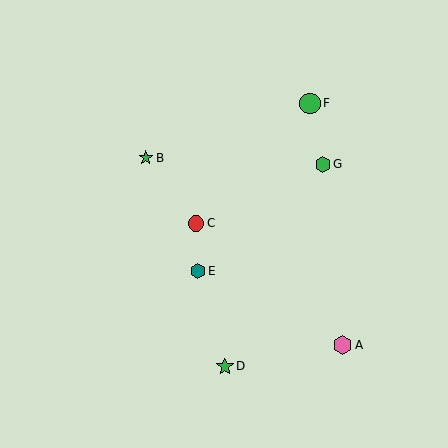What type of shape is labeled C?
Shape C is a red circle.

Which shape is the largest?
The green circle (labeled F) is the largest.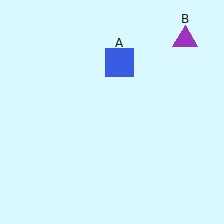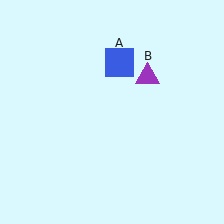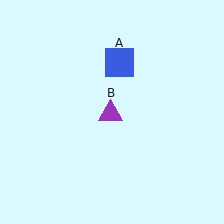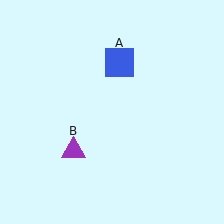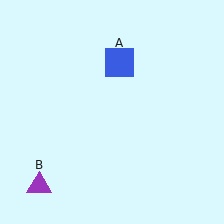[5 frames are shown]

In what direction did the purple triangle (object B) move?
The purple triangle (object B) moved down and to the left.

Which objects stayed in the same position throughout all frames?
Blue square (object A) remained stationary.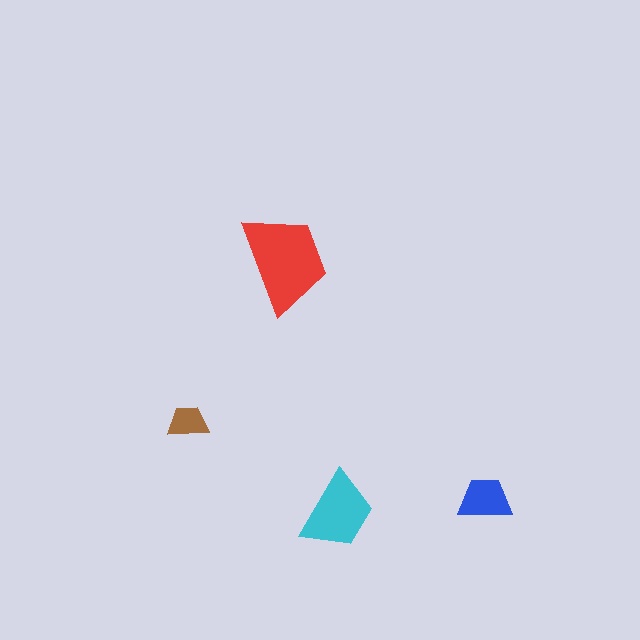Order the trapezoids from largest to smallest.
the red one, the cyan one, the blue one, the brown one.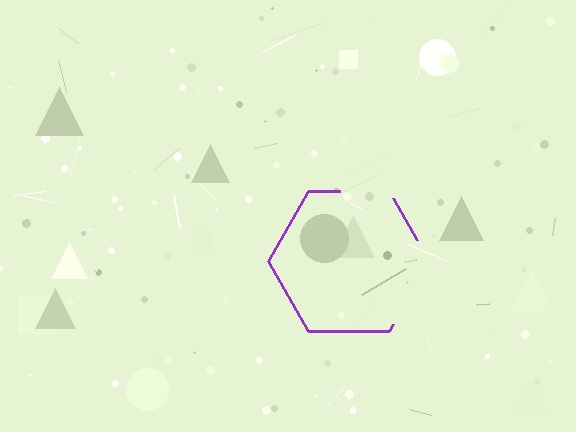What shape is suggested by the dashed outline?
The dashed outline suggests a hexagon.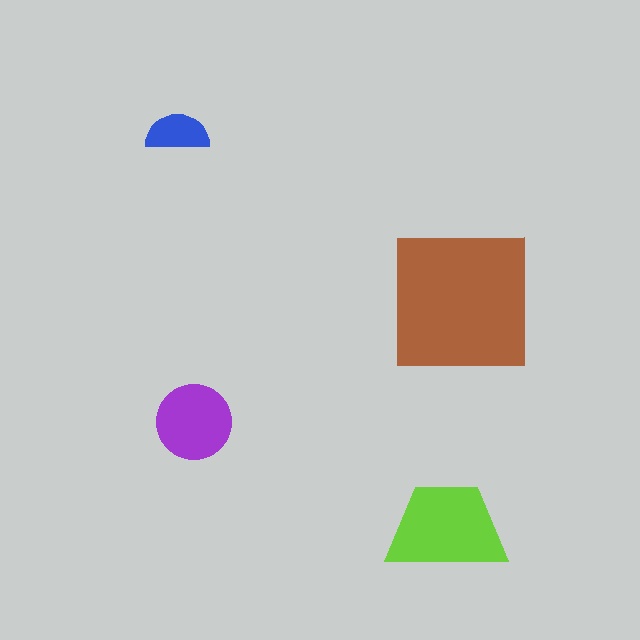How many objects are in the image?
There are 4 objects in the image.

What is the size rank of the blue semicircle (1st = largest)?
4th.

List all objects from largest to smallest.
The brown square, the lime trapezoid, the purple circle, the blue semicircle.